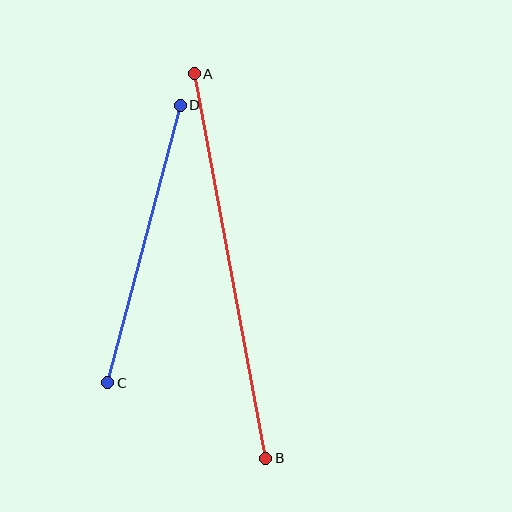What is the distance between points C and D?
The distance is approximately 287 pixels.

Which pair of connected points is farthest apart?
Points A and B are farthest apart.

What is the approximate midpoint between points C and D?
The midpoint is at approximately (144, 244) pixels.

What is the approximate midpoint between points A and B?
The midpoint is at approximately (230, 266) pixels.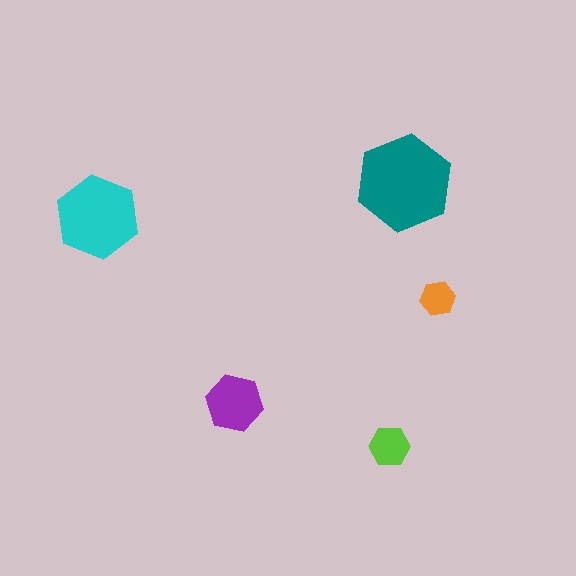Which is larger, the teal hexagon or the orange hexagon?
The teal one.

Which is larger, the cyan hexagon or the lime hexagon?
The cyan one.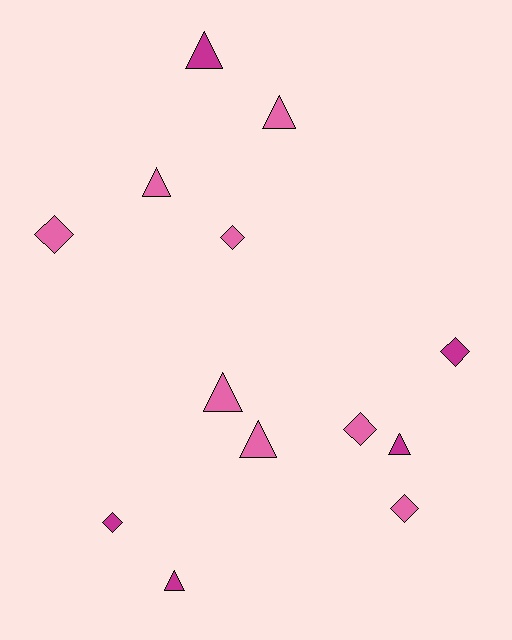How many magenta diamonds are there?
There are 2 magenta diamonds.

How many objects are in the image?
There are 13 objects.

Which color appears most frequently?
Pink, with 8 objects.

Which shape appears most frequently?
Triangle, with 7 objects.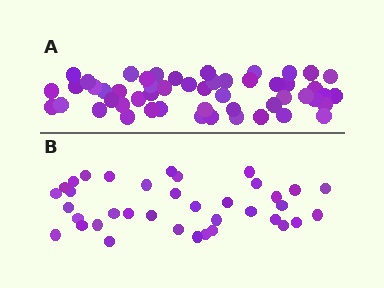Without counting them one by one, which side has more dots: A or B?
Region A (the top region) has more dots.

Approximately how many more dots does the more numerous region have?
Region A has approximately 15 more dots than region B.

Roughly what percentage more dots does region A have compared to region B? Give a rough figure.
About 40% more.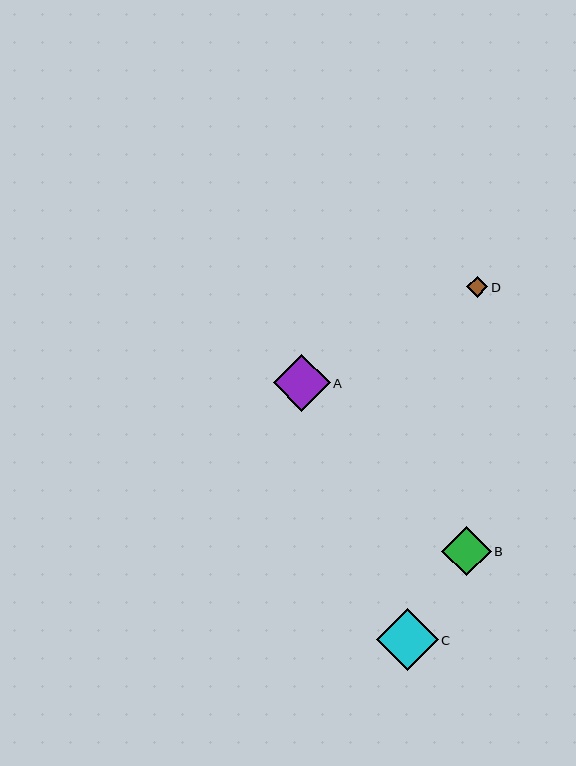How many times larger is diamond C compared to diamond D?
Diamond C is approximately 3.0 times the size of diamond D.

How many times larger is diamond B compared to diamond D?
Diamond B is approximately 2.4 times the size of diamond D.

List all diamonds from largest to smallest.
From largest to smallest: C, A, B, D.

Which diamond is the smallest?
Diamond D is the smallest with a size of approximately 21 pixels.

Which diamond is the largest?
Diamond C is the largest with a size of approximately 62 pixels.